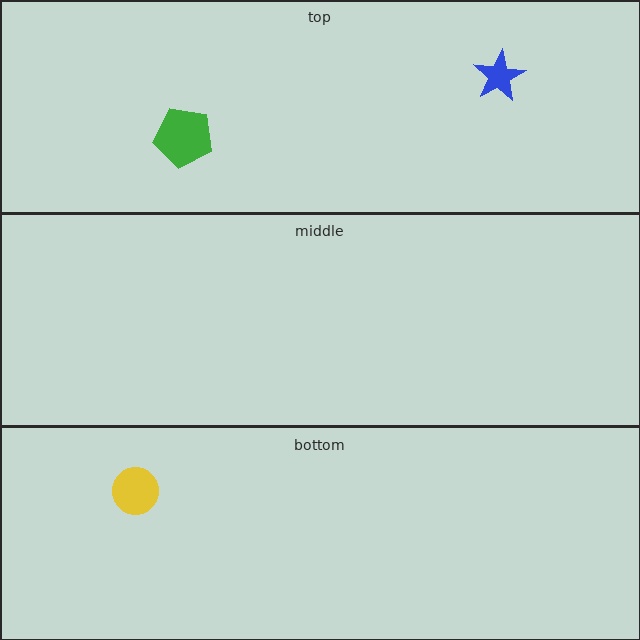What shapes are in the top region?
The green pentagon, the blue star.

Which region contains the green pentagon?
The top region.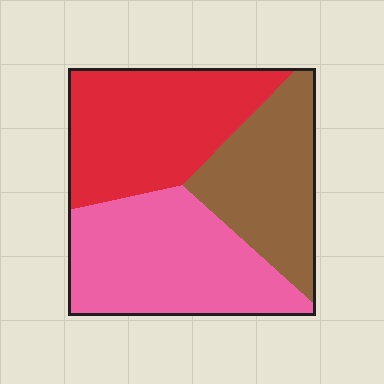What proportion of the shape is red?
Red takes up between a third and a half of the shape.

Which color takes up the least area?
Brown, at roughly 30%.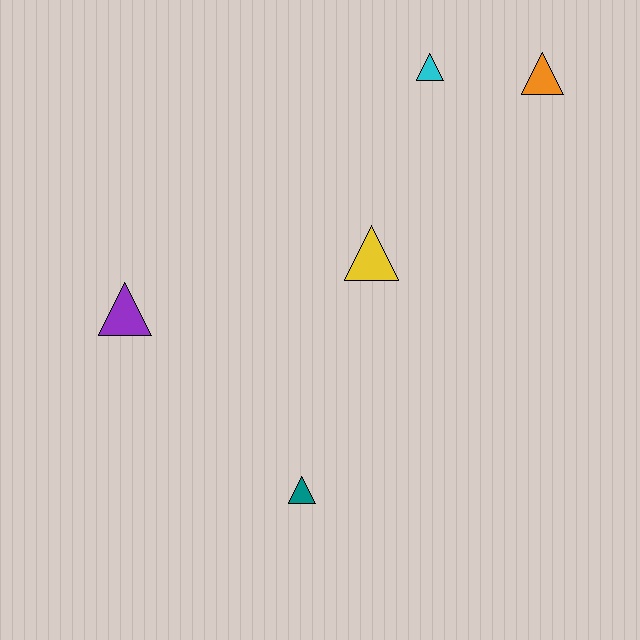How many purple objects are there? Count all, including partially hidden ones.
There is 1 purple object.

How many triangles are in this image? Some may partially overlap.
There are 5 triangles.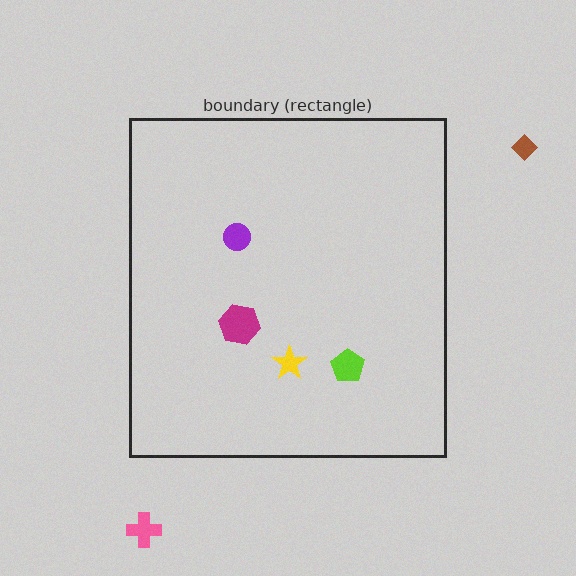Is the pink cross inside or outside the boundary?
Outside.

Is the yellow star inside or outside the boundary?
Inside.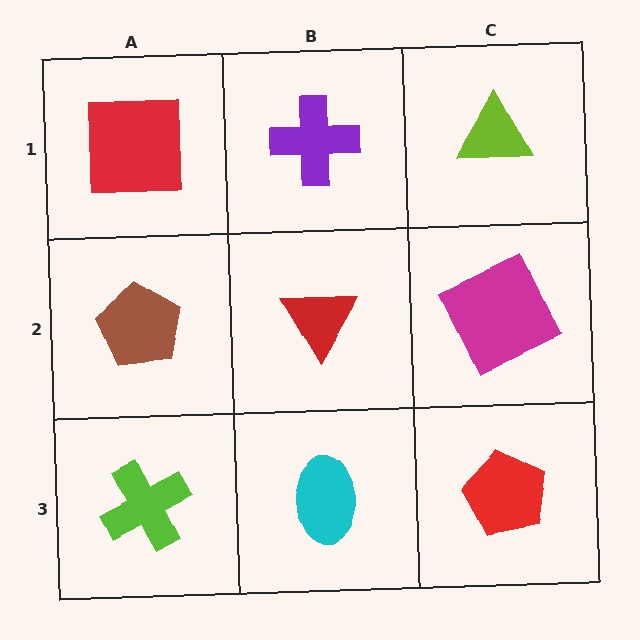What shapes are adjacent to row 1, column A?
A brown pentagon (row 2, column A), a purple cross (row 1, column B).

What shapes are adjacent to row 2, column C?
A lime triangle (row 1, column C), a red pentagon (row 3, column C), a red triangle (row 2, column B).